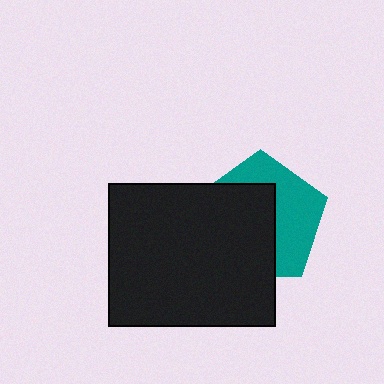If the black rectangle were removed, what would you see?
You would see the complete teal pentagon.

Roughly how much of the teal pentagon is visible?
A small part of it is visible (roughly 45%).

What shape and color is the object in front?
The object in front is a black rectangle.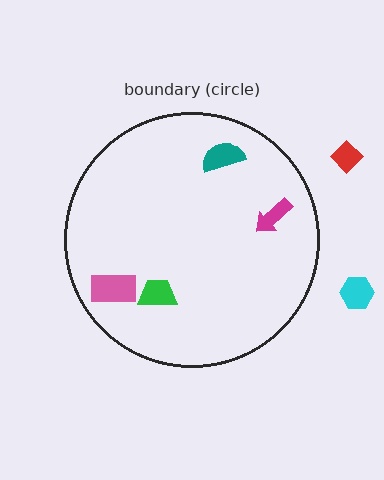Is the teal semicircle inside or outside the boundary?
Inside.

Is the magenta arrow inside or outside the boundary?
Inside.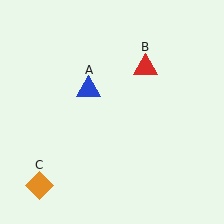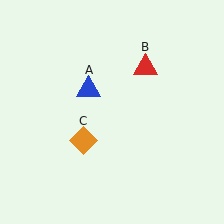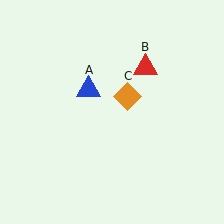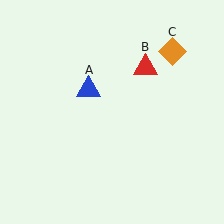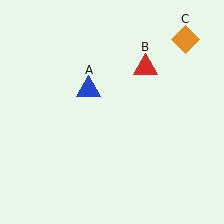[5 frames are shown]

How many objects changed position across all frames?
1 object changed position: orange diamond (object C).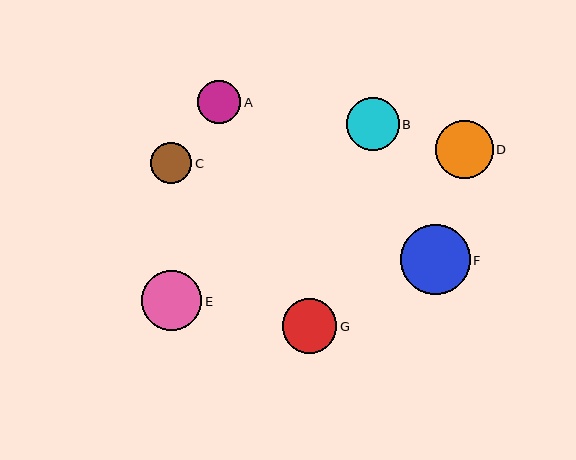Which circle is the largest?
Circle F is the largest with a size of approximately 70 pixels.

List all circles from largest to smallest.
From largest to smallest: F, E, D, G, B, A, C.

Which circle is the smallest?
Circle C is the smallest with a size of approximately 42 pixels.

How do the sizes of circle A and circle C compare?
Circle A and circle C are approximately the same size.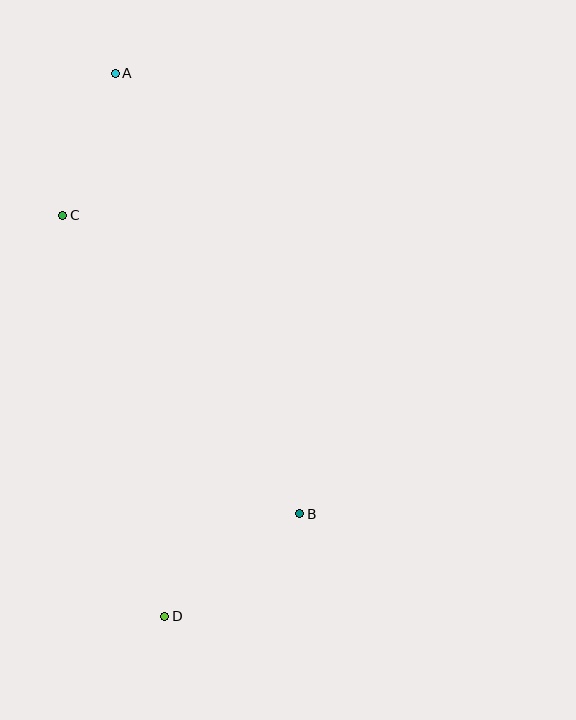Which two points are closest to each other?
Points A and C are closest to each other.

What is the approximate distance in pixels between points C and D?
The distance between C and D is approximately 414 pixels.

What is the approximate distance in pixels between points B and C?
The distance between B and C is approximately 381 pixels.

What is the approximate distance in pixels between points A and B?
The distance between A and B is approximately 478 pixels.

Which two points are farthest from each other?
Points A and D are farthest from each other.